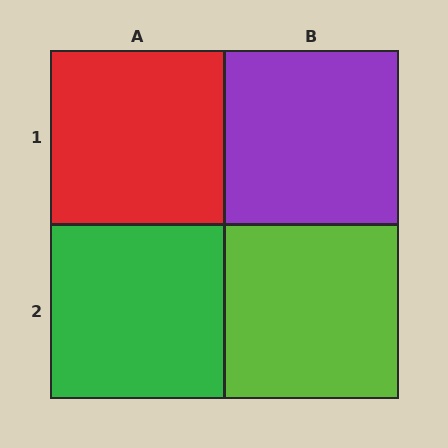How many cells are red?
1 cell is red.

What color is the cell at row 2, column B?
Lime.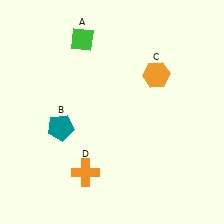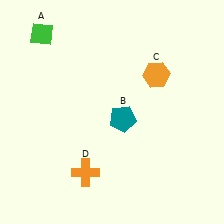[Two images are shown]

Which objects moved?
The objects that moved are: the green diamond (A), the teal pentagon (B).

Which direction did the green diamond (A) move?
The green diamond (A) moved left.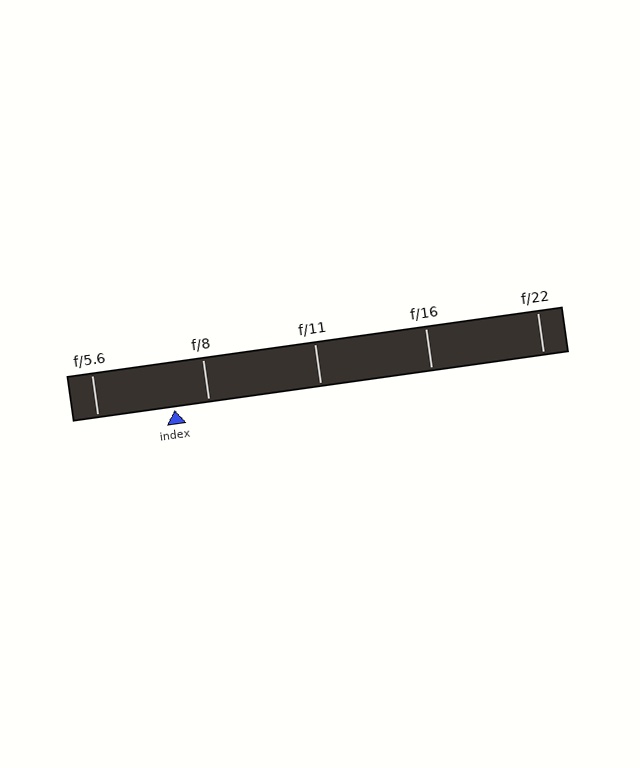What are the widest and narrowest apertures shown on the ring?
The widest aperture shown is f/5.6 and the narrowest is f/22.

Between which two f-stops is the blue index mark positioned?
The index mark is between f/5.6 and f/8.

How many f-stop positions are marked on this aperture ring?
There are 5 f-stop positions marked.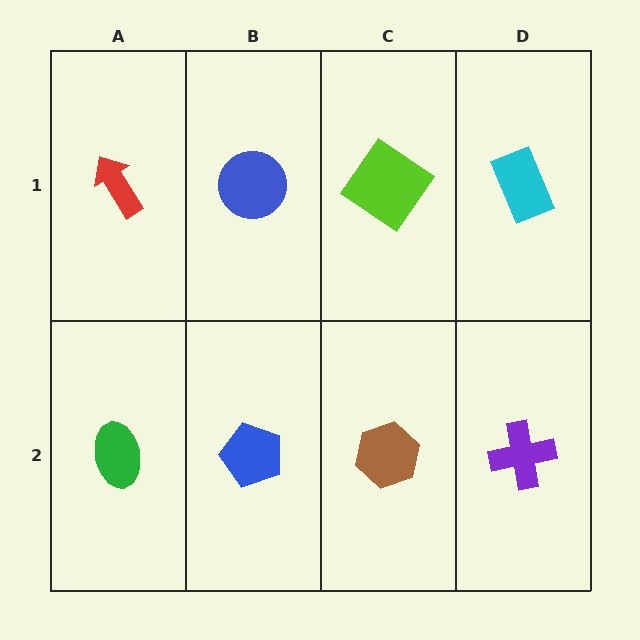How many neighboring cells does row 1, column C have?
3.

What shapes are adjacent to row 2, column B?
A blue circle (row 1, column B), a green ellipse (row 2, column A), a brown hexagon (row 2, column C).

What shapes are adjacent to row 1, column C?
A brown hexagon (row 2, column C), a blue circle (row 1, column B), a cyan rectangle (row 1, column D).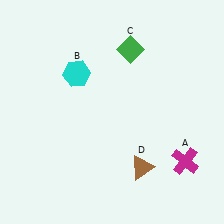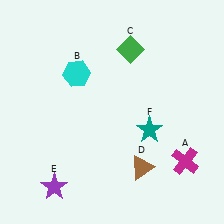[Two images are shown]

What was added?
A purple star (E), a teal star (F) were added in Image 2.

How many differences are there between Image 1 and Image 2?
There are 2 differences between the two images.